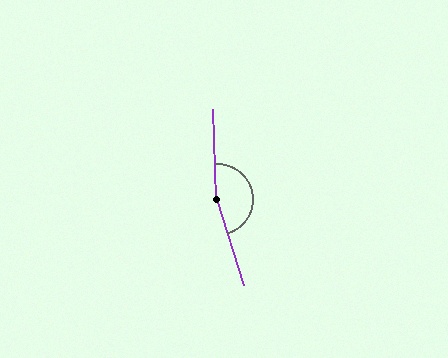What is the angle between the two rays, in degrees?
Approximately 165 degrees.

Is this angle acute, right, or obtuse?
It is obtuse.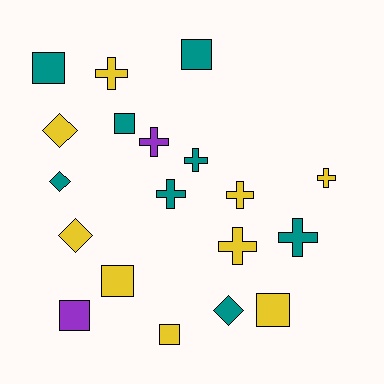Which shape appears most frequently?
Cross, with 8 objects.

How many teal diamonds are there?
There are 2 teal diamonds.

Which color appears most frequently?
Yellow, with 9 objects.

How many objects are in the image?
There are 19 objects.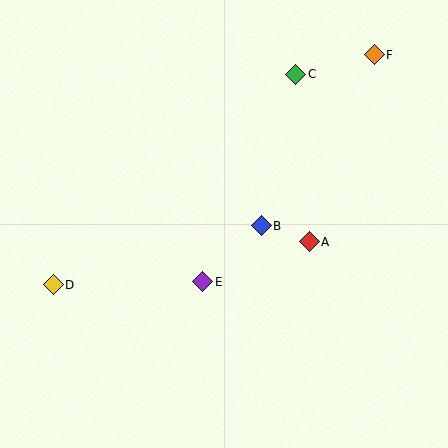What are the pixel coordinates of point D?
Point D is at (53, 285).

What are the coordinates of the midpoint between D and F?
The midpoint between D and F is at (214, 170).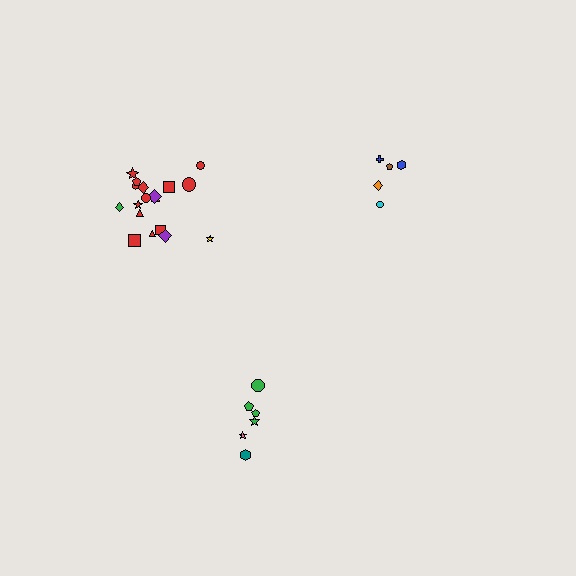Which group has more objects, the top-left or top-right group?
The top-left group.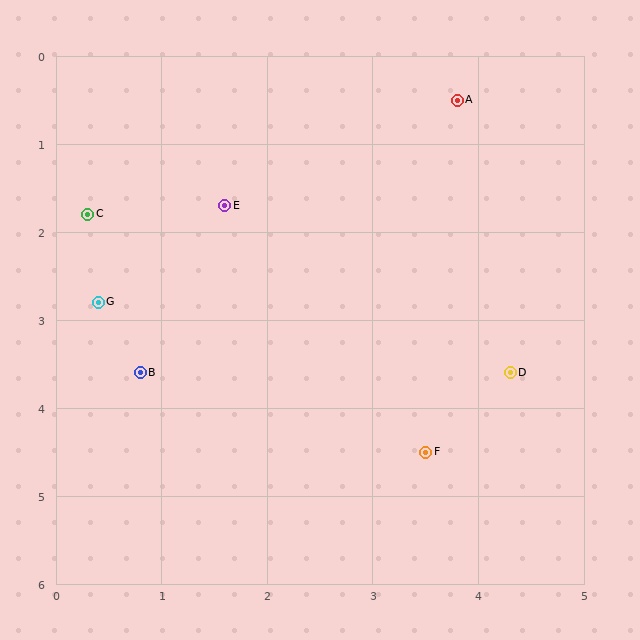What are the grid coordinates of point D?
Point D is at approximately (4.3, 3.6).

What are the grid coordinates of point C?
Point C is at approximately (0.3, 1.8).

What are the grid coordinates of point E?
Point E is at approximately (1.6, 1.7).